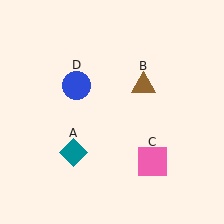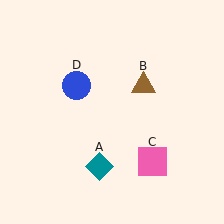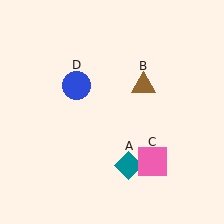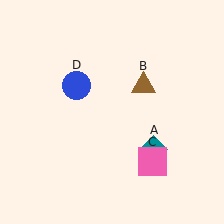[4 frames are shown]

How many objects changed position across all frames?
1 object changed position: teal diamond (object A).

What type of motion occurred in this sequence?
The teal diamond (object A) rotated counterclockwise around the center of the scene.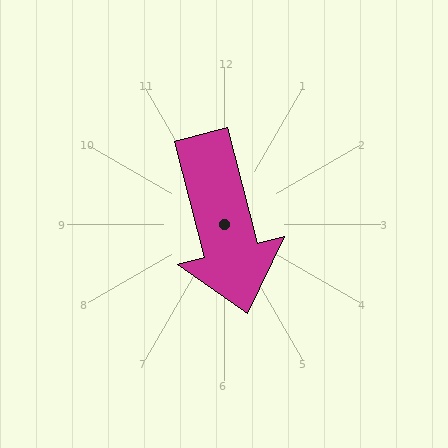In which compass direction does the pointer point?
South.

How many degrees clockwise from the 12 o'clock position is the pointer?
Approximately 166 degrees.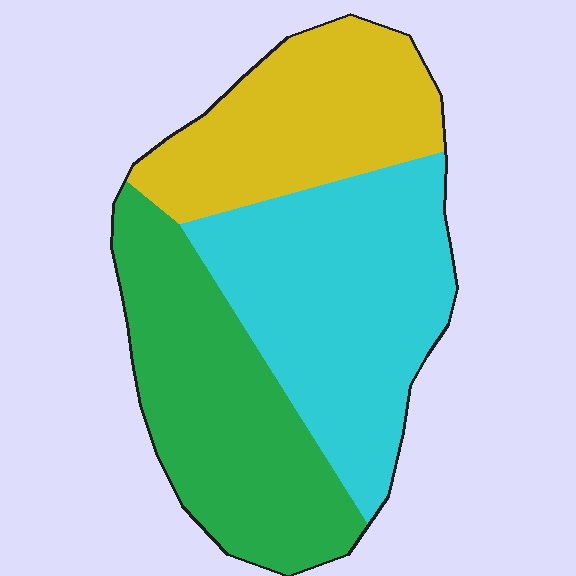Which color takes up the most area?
Cyan, at roughly 40%.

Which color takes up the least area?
Yellow, at roughly 25%.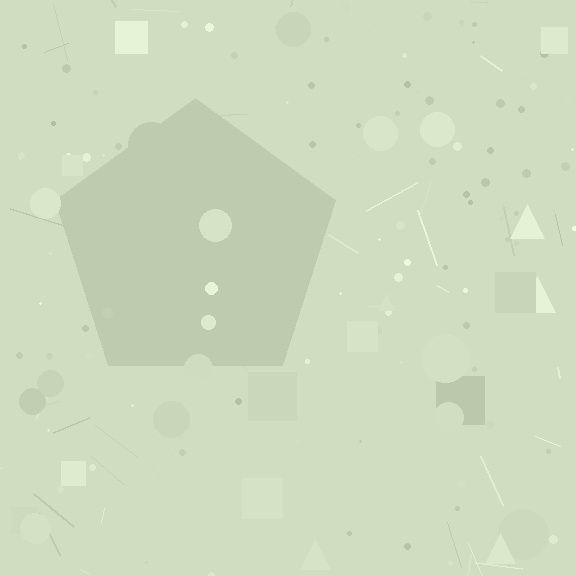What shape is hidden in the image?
A pentagon is hidden in the image.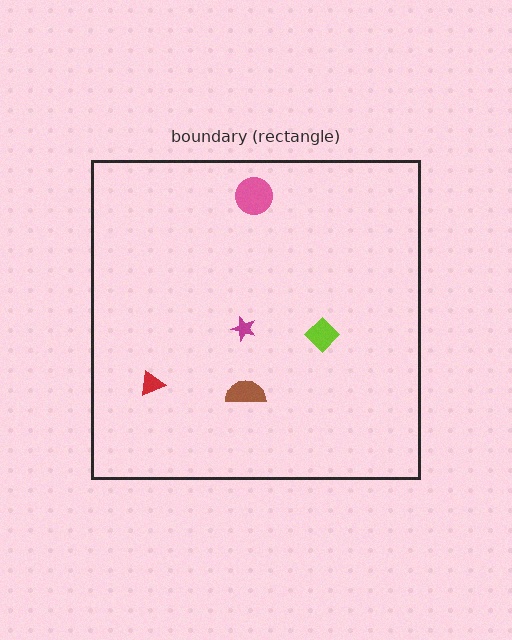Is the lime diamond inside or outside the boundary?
Inside.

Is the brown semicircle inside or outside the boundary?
Inside.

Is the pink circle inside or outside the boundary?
Inside.